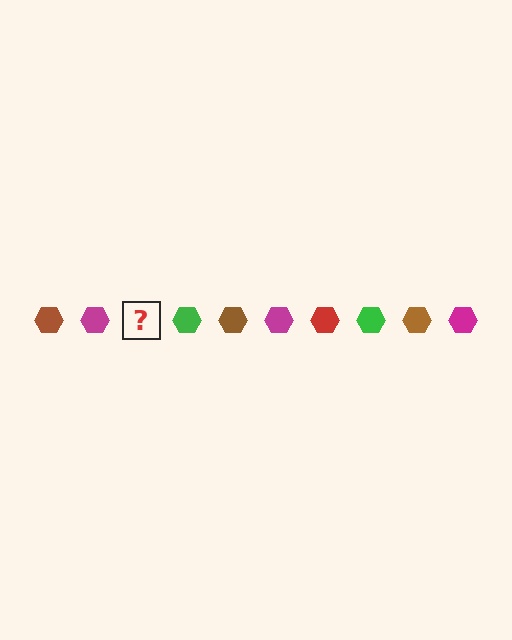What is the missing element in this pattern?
The missing element is a red hexagon.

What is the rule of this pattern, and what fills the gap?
The rule is that the pattern cycles through brown, magenta, red, green hexagons. The gap should be filled with a red hexagon.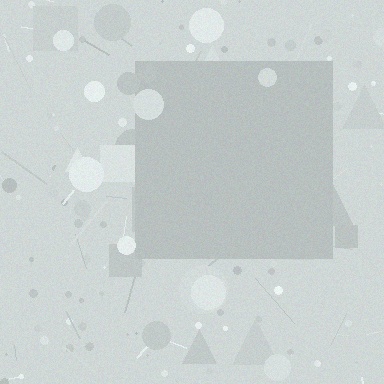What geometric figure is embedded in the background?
A square is embedded in the background.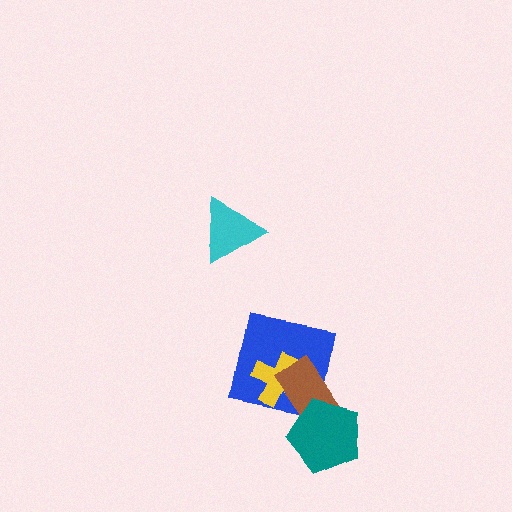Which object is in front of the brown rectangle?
The teal pentagon is in front of the brown rectangle.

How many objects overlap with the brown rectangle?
3 objects overlap with the brown rectangle.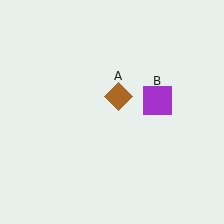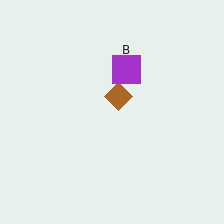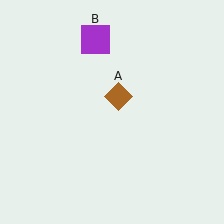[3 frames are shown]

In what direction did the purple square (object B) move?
The purple square (object B) moved up and to the left.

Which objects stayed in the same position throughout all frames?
Brown diamond (object A) remained stationary.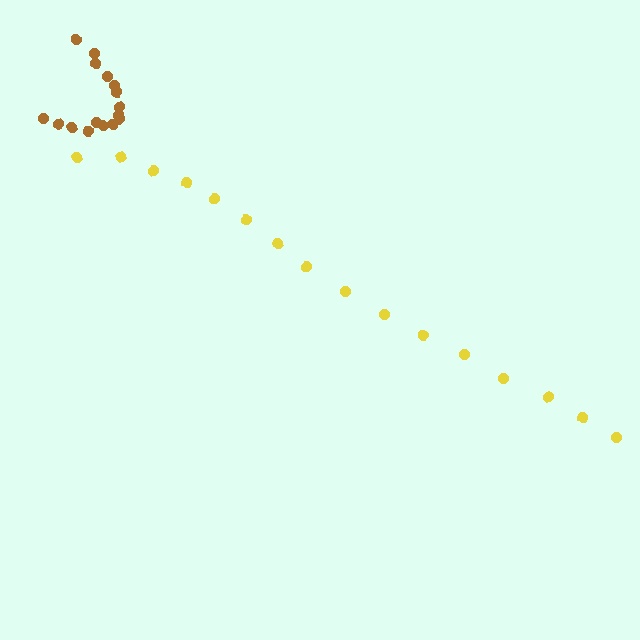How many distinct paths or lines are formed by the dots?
There are 2 distinct paths.